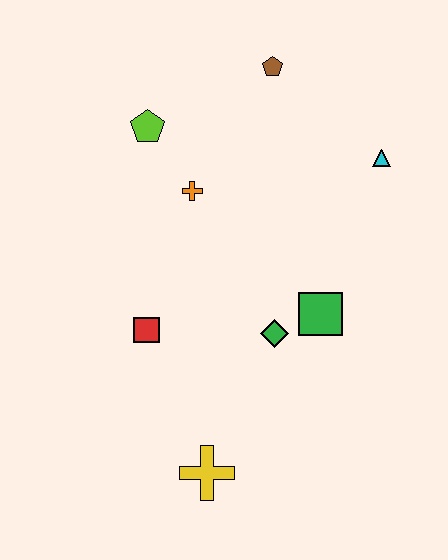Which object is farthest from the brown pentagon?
The yellow cross is farthest from the brown pentagon.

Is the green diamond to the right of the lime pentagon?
Yes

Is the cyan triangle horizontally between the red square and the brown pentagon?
No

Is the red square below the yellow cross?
No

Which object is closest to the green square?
The green diamond is closest to the green square.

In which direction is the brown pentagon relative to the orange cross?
The brown pentagon is above the orange cross.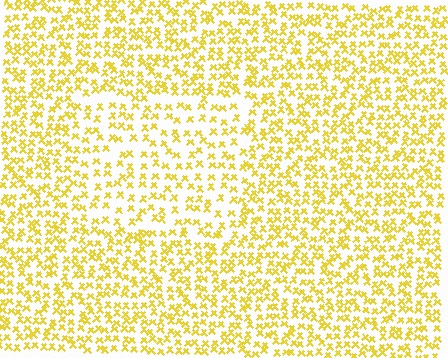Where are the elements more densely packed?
The elements are more densely packed outside the rectangle boundary.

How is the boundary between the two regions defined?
The boundary is defined by a change in element density (approximately 1.6x ratio). All elements are the same color, size, and shape.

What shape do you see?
I see a rectangle.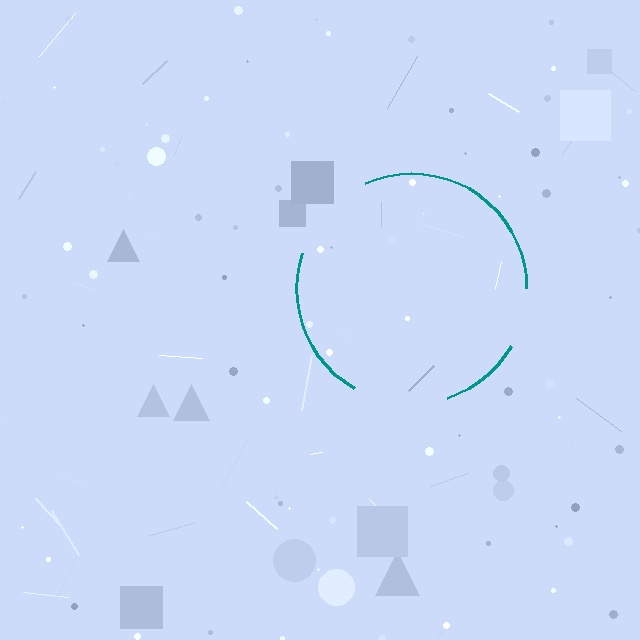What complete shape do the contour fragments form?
The contour fragments form a circle.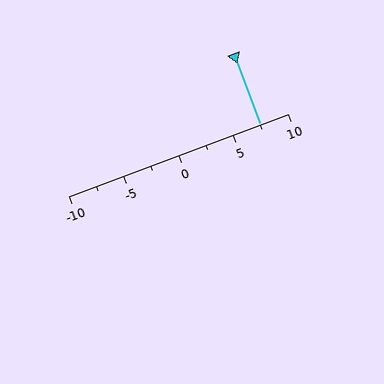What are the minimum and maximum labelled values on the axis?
The axis runs from -10 to 10.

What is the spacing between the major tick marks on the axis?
The major ticks are spaced 5 apart.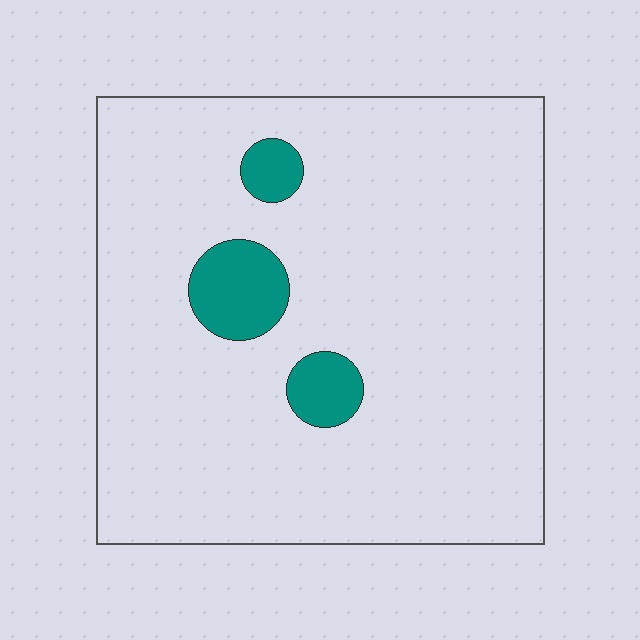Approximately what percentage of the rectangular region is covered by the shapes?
Approximately 10%.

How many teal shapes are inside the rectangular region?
3.